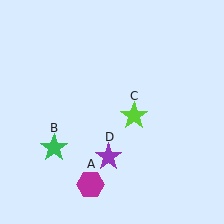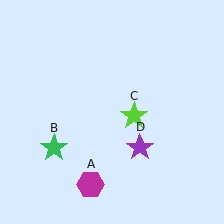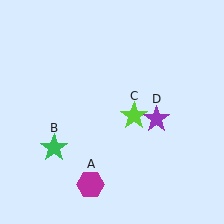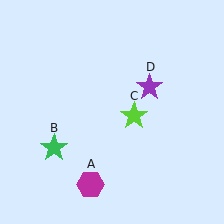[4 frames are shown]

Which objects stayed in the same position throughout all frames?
Magenta hexagon (object A) and green star (object B) and lime star (object C) remained stationary.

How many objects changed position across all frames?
1 object changed position: purple star (object D).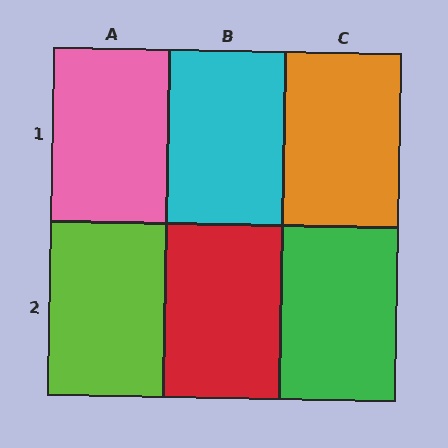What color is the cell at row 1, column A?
Pink.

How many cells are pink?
1 cell is pink.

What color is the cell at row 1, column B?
Cyan.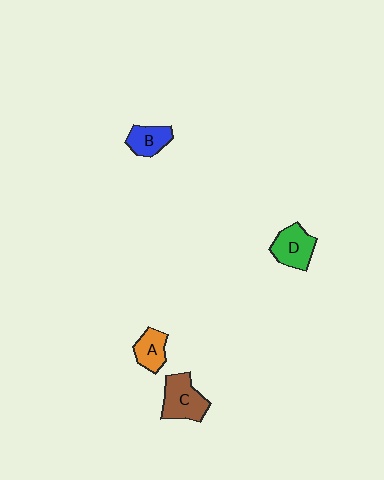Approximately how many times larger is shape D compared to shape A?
Approximately 1.3 times.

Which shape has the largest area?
Shape C (brown).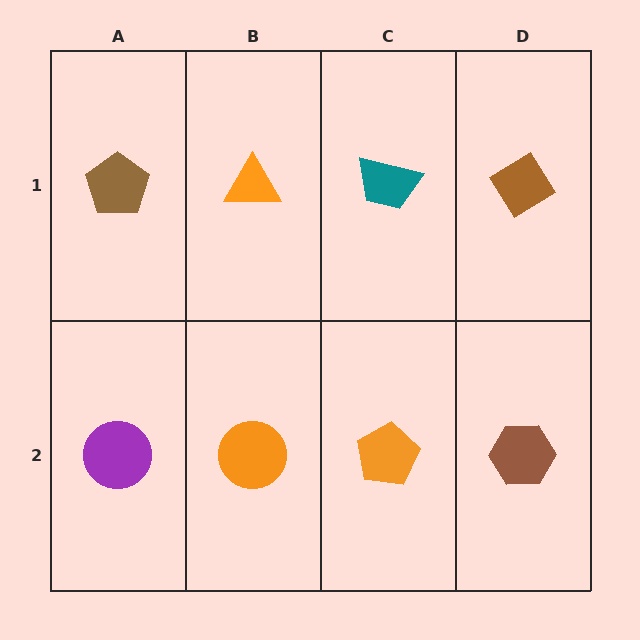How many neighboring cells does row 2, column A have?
2.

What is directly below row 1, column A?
A purple circle.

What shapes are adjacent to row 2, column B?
An orange triangle (row 1, column B), a purple circle (row 2, column A), an orange pentagon (row 2, column C).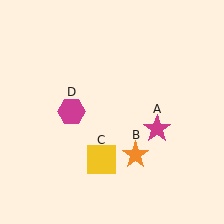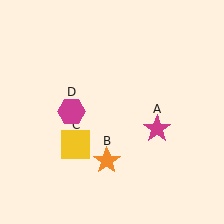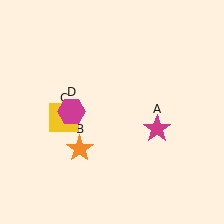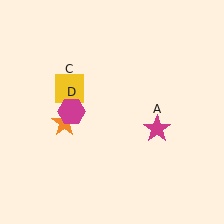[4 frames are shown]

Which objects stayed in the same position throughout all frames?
Magenta star (object A) and magenta hexagon (object D) remained stationary.